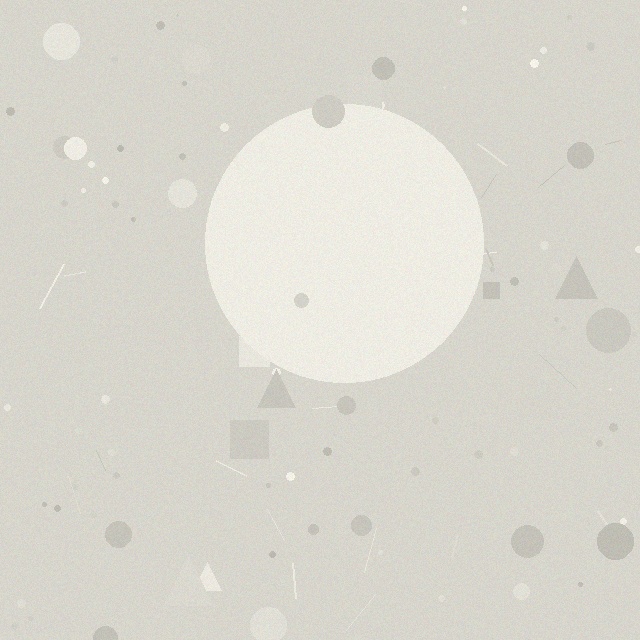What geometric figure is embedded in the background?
A circle is embedded in the background.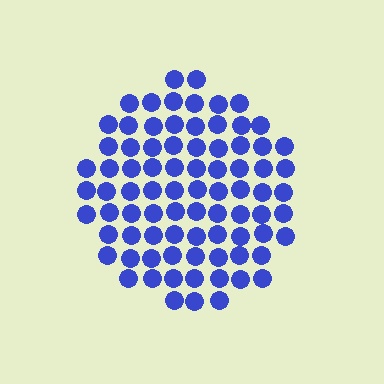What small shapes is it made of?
It is made of small circles.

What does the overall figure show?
The overall figure shows a circle.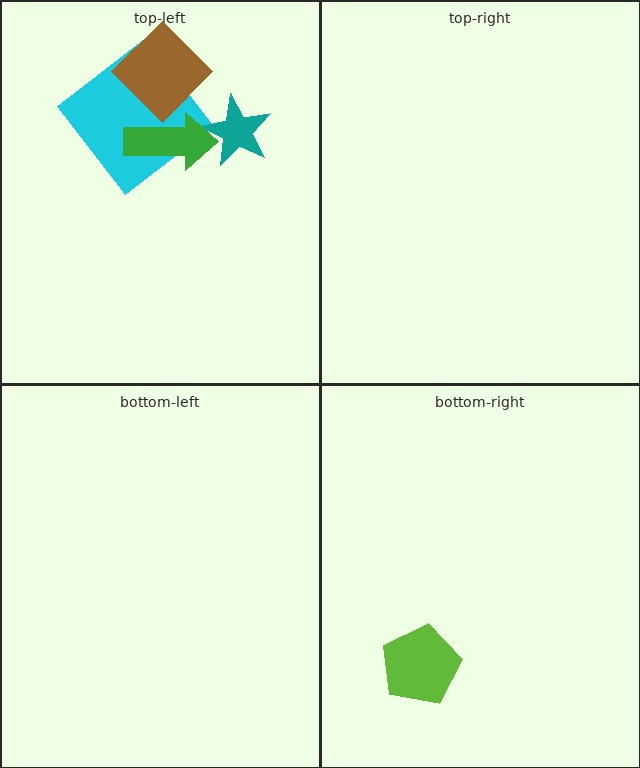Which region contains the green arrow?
The top-left region.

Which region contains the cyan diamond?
The top-left region.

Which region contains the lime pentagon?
The bottom-right region.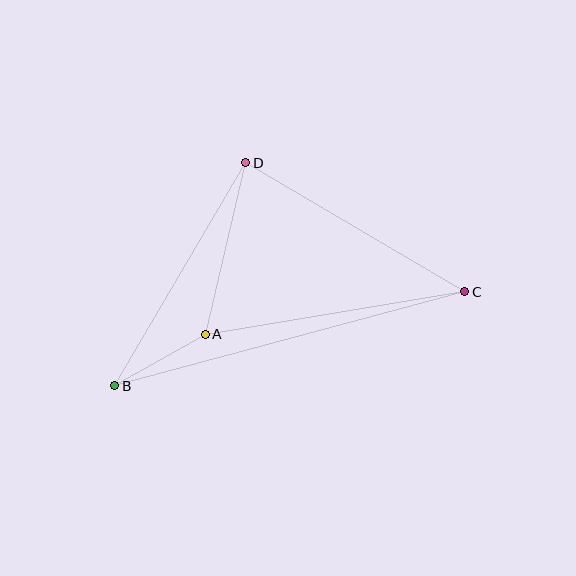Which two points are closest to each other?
Points A and B are closest to each other.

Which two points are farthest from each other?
Points B and C are farthest from each other.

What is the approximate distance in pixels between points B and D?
The distance between B and D is approximately 259 pixels.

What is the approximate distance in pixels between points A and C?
The distance between A and C is approximately 263 pixels.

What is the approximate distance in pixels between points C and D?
The distance between C and D is approximately 254 pixels.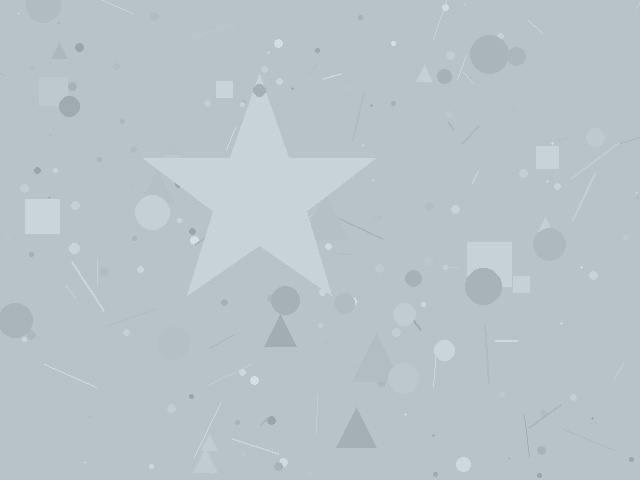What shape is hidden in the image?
A star is hidden in the image.